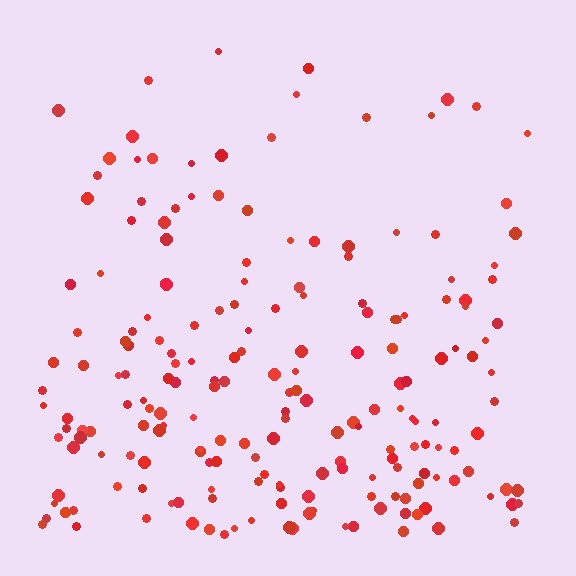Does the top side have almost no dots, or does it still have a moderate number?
Still a moderate number, just noticeably fewer than the bottom.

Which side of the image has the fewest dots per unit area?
The top.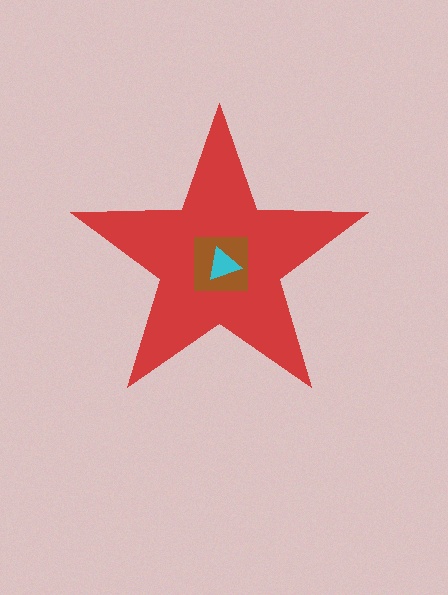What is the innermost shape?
The cyan triangle.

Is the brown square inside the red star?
Yes.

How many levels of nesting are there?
3.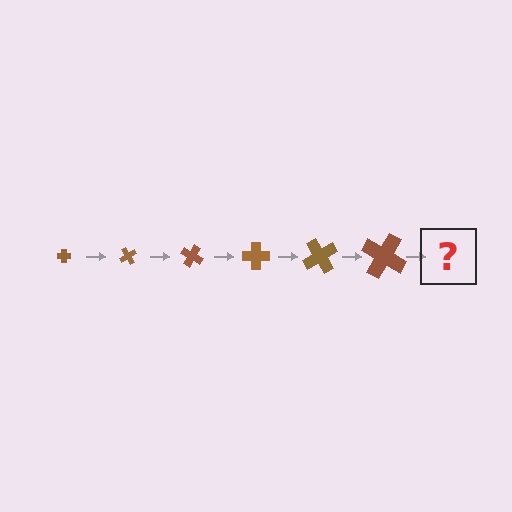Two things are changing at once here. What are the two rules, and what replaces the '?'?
The two rules are that the cross grows larger each step and it rotates 60 degrees each step. The '?' should be a cross, larger than the previous one and rotated 360 degrees from the start.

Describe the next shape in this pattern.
It should be a cross, larger than the previous one and rotated 360 degrees from the start.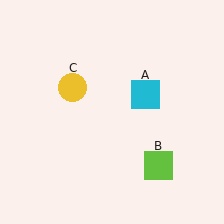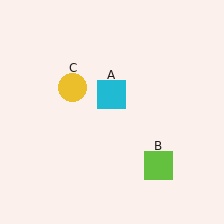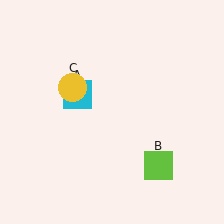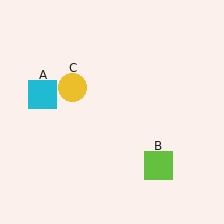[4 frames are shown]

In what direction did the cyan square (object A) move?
The cyan square (object A) moved left.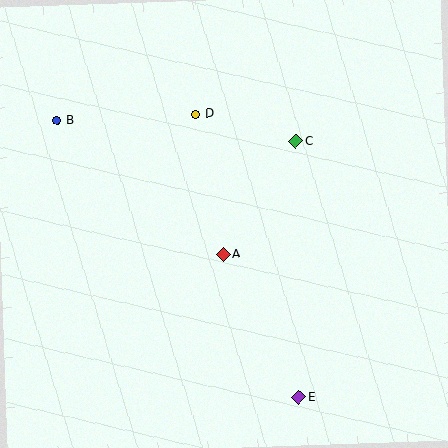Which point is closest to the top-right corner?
Point C is closest to the top-right corner.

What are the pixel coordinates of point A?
Point A is at (223, 254).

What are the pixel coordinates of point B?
Point B is at (57, 121).